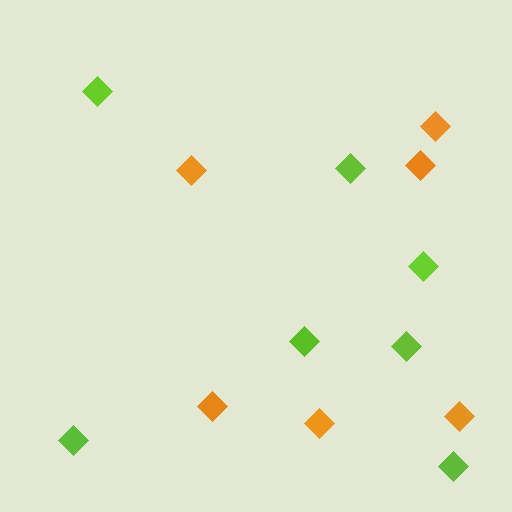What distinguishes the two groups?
There are 2 groups: one group of orange diamonds (6) and one group of lime diamonds (7).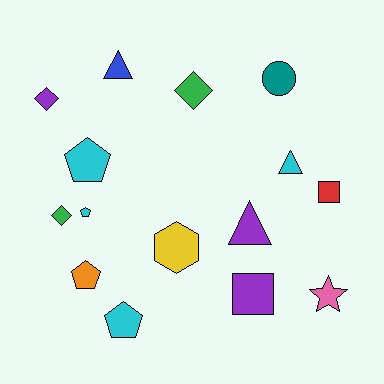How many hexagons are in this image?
There is 1 hexagon.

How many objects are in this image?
There are 15 objects.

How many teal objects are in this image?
There is 1 teal object.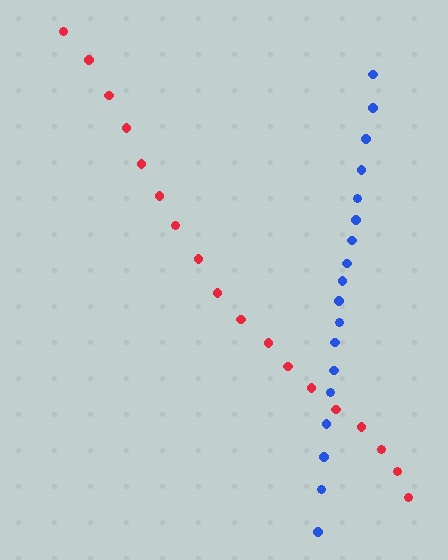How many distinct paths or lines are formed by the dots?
There are 2 distinct paths.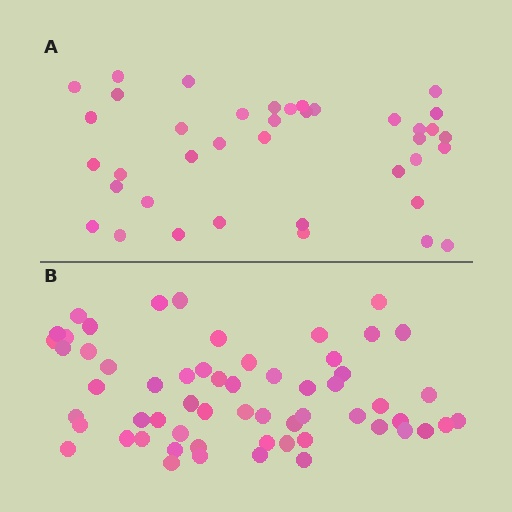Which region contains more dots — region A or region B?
Region B (the bottom region) has more dots.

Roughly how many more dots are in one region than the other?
Region B has approximately 20 more dots than region A.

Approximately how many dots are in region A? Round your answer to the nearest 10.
About 40 dots. (The exact count is 39, which rounds to 40.)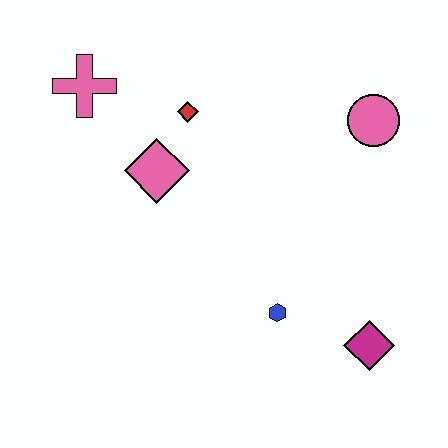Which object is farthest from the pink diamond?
The magenta diamond is farthest from the pink diamond.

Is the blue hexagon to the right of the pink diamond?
Yes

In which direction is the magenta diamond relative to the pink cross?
The magenta diamond is to the right of the pink cross.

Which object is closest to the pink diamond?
The red diamond is closest to the pink diamond.